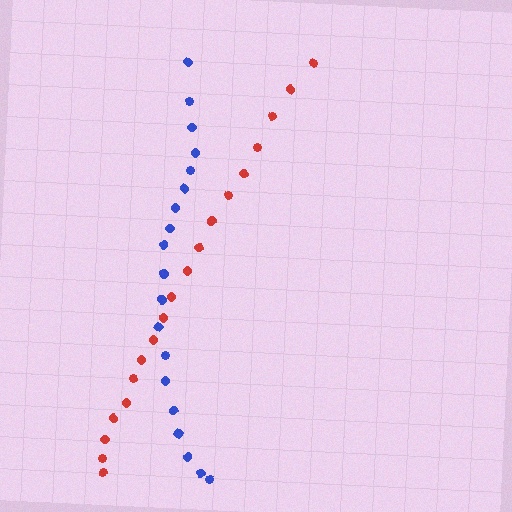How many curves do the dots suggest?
There are 2 distinct paths.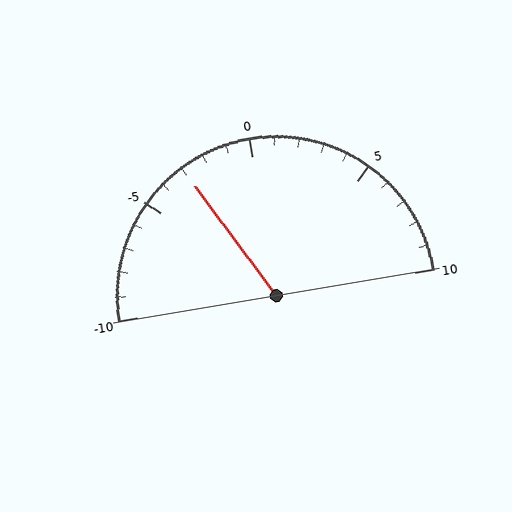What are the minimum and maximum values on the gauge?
The gauge ranges from -10 to 10.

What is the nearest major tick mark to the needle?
The nearest major tick mark is -5.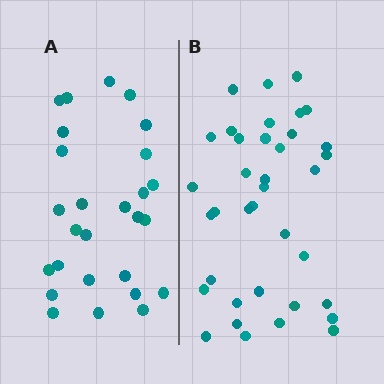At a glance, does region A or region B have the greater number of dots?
Region B (the right region) has more dots.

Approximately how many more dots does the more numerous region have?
Region B has roughly 10 or so more dots than region A.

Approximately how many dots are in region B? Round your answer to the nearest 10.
About 40 dots. (The exact count is 37, which rounds to 40.)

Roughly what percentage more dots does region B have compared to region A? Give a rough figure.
About 35% more.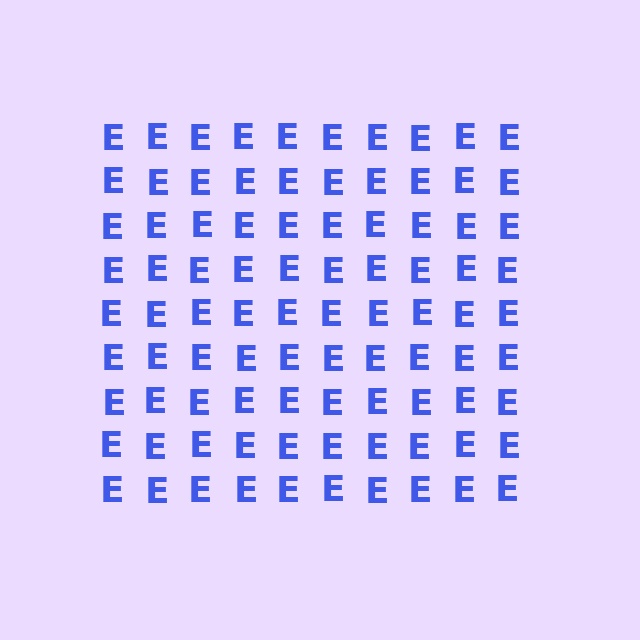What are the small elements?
The small elements are letter E's.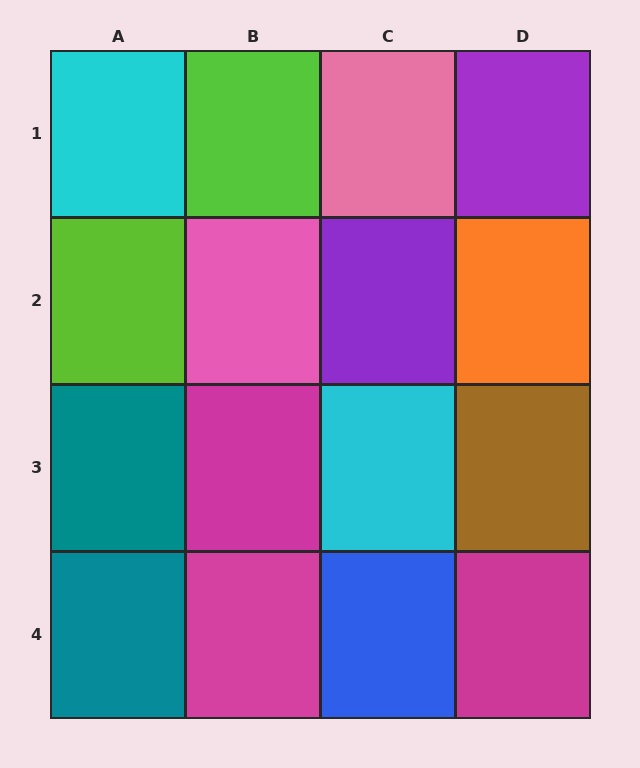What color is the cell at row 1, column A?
Cyan.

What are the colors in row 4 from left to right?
Teal, magenta, blue, magenta.